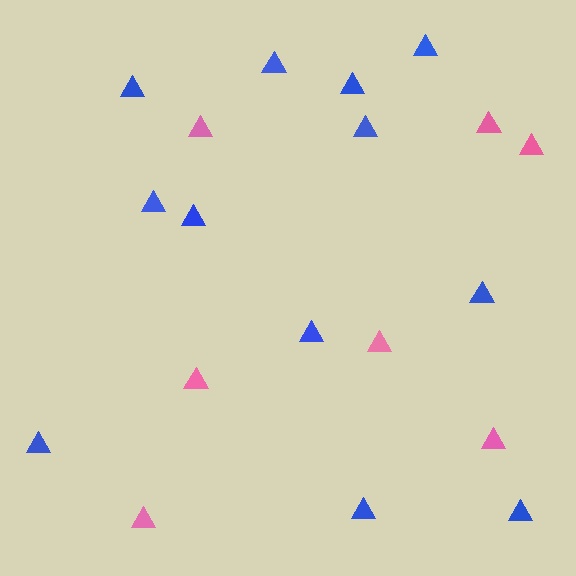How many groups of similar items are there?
There are 2 groups: one group of pink triangles (7) and one group of blue triangles (12).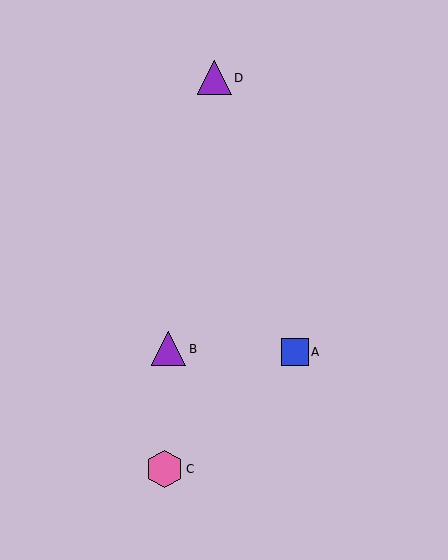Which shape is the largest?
The pink hexagon (labeled C) is the largest.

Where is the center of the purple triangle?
The center of the purple triangle is at (214, 78).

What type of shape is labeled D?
Shape D is a purple triangle.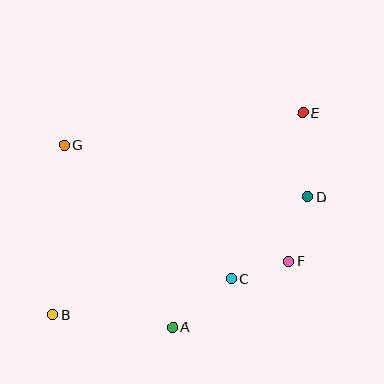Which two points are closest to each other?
Points C and F are closest to each other.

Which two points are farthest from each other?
Points B and E are farthest from each other.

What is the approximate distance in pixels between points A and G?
The distance between A and G is approximately 212 pixels.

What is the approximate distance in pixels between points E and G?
The distance between E and G is approximately 241 pixels.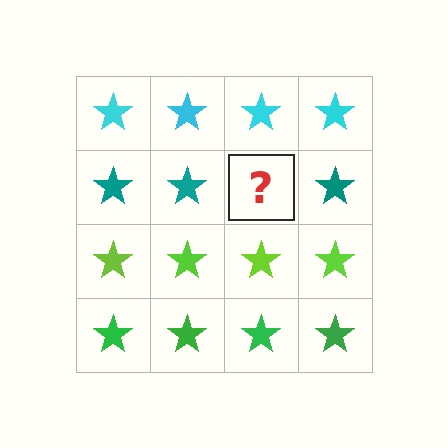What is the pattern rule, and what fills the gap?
The rule is that each row has a consistent color. The gap should be filled with a teal star.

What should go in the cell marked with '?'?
The missing cell should contain a teal star.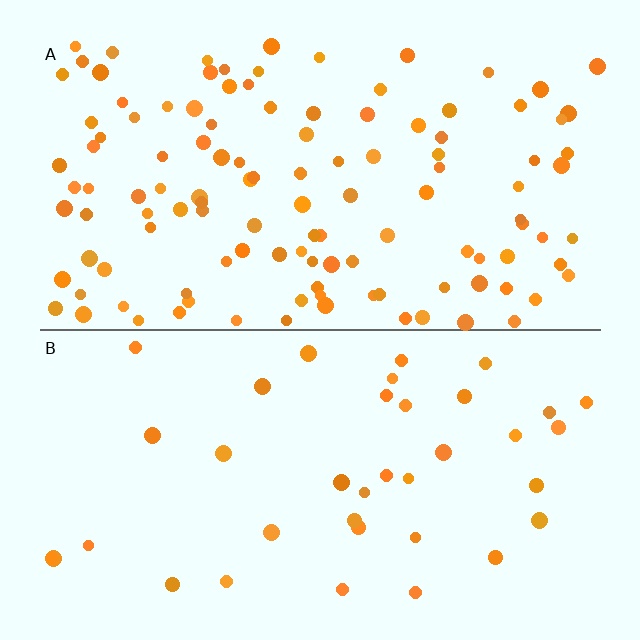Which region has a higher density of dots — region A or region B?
A (the top).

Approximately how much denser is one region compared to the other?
Approximately 3.1× — region A over region B.